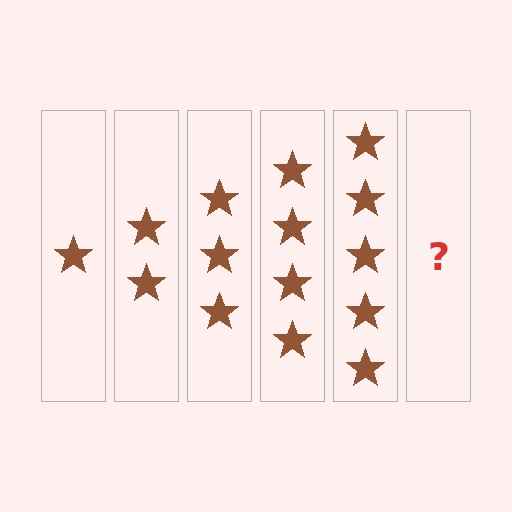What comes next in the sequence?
The next element should be 6 stars.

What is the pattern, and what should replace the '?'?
The pattern is that each step adds one more star. The '?' should be 6 stars.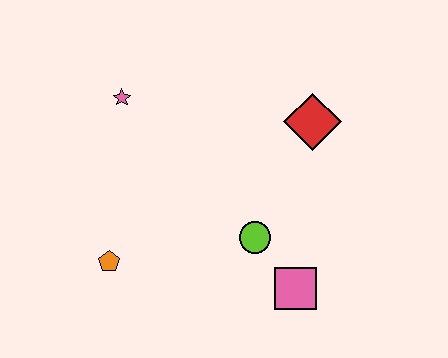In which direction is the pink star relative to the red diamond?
The pink star is to the left of the red diamond.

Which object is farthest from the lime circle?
The pink star is farthest from the lime circle.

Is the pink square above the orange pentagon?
No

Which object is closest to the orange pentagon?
The lime circle is closest to the orange pentagon.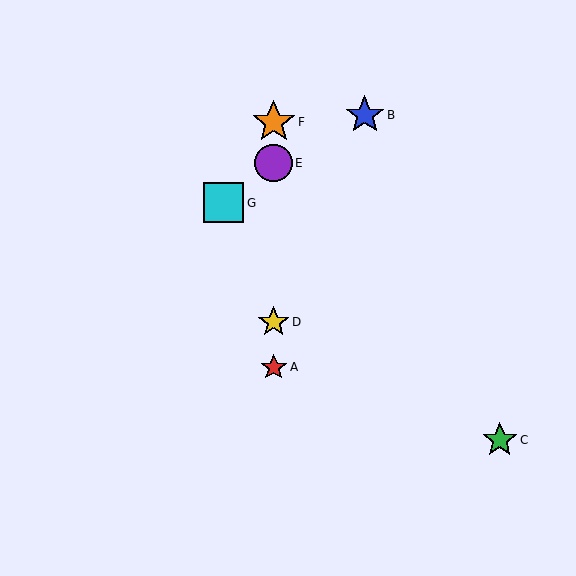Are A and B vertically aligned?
No, A is at x≈274 and B is at x≈365.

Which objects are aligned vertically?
Objects A, D, E, F are aligned vertically.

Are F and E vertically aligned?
Yes, both are at x≈274.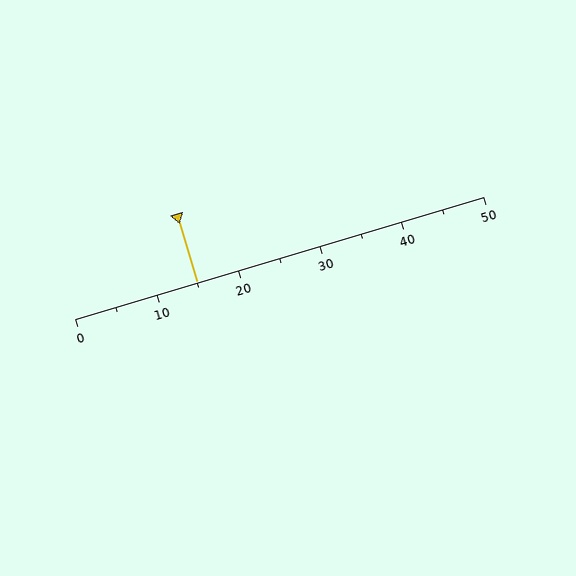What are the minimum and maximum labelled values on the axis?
The axis runs from 0 to 50.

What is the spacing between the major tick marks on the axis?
The major ticks are spaced 10 apart.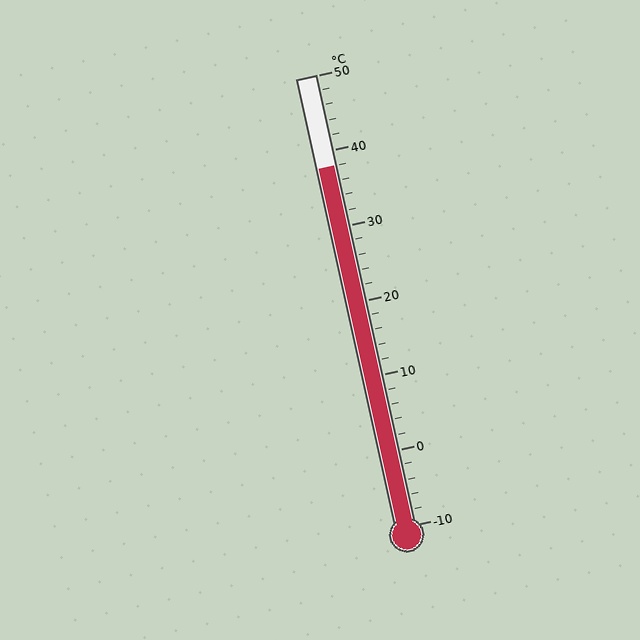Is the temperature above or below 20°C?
The temperature is above 20°C.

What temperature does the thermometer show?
The thermometer shows approximately 38°C.